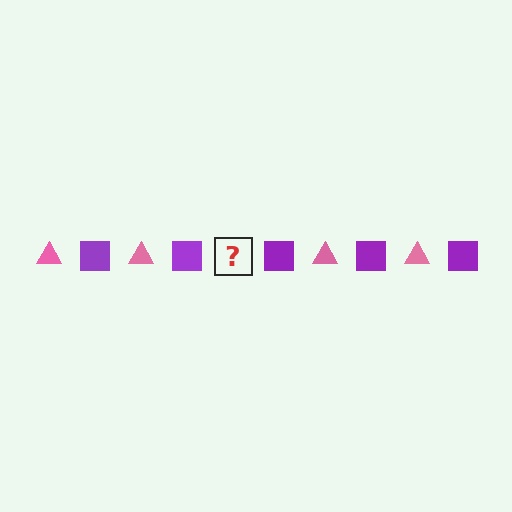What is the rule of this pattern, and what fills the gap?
The rule is that the pattern alternates between pink triangle and purple square. The gap should be filled with a pink triangle.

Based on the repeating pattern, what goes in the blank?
The blank should be a pink triangle.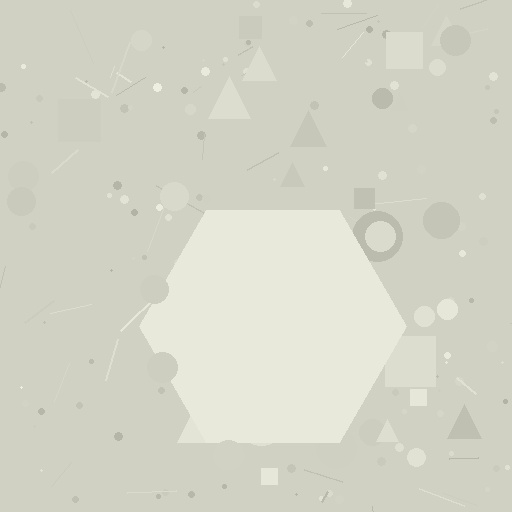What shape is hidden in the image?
A hexagon is hidden in the image.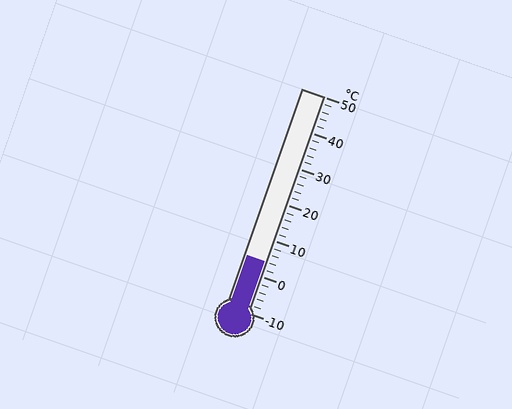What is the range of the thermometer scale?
The thermometer scale ranges from -10°C to 50°C.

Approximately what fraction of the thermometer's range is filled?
The thermometer is filled to approximately 25% of its range.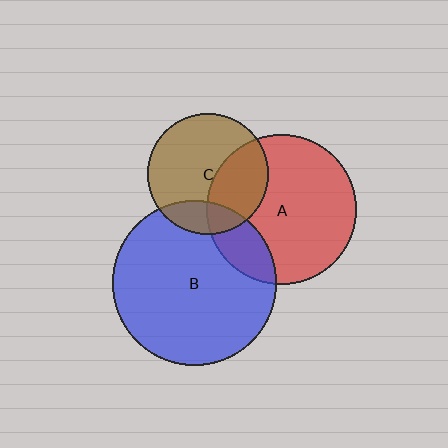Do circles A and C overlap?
Yes.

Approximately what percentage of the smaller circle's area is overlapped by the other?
Approximately 35%.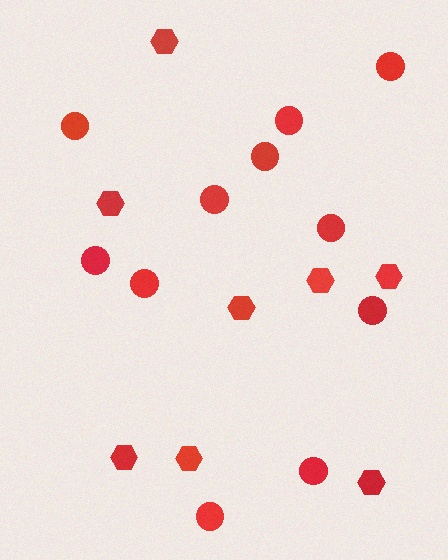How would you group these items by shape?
There are 2 groups: one group of hexagons (8) and one group of circles (11).